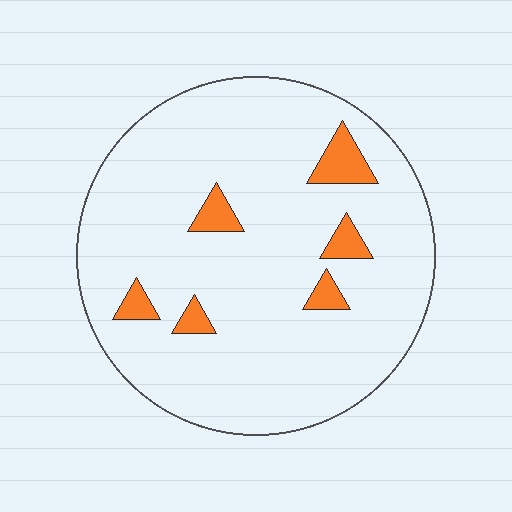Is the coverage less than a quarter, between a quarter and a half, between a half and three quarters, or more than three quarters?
Less than a quarter.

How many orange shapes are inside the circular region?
6.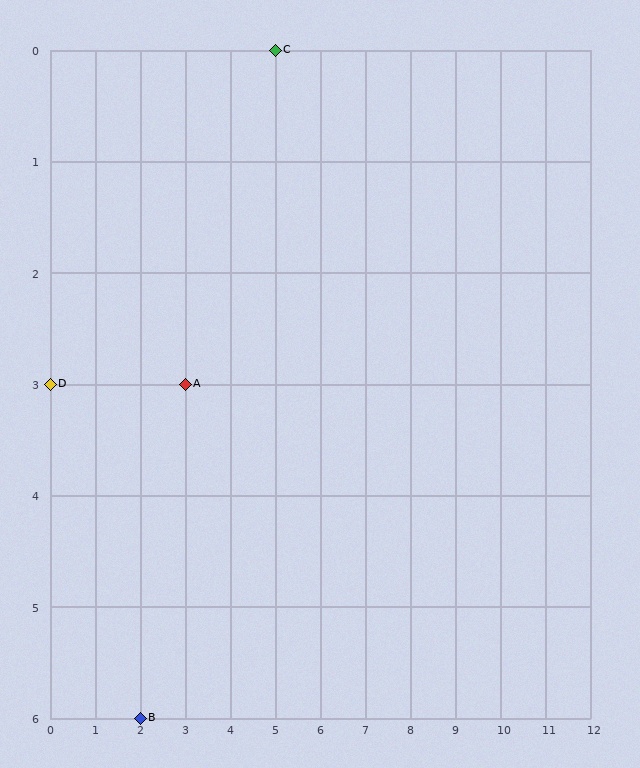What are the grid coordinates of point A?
Point A is at grid coordinates (3, 3).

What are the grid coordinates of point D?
Point D is at grid coordinates (0, 3).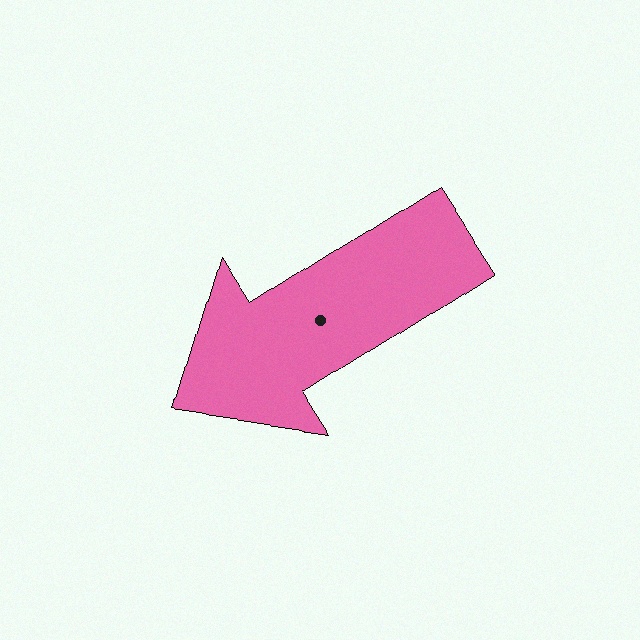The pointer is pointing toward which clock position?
Roughly 8 o'clock.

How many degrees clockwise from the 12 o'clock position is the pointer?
Approximately 237 degrees.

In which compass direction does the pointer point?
Southwest.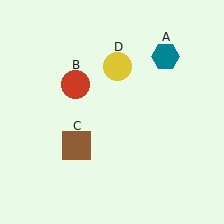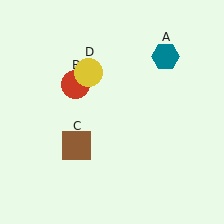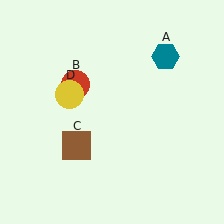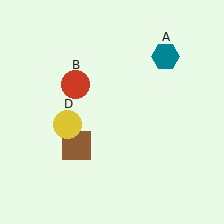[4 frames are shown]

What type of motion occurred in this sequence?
The yellow circle (object D) rotated counterclockwise around the center of the scene.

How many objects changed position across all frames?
1 object changed position: yellow circle (object D).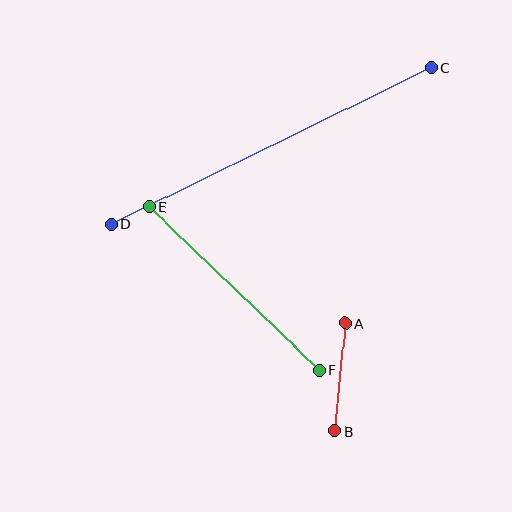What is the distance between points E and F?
The distance is approximately 236 pixels.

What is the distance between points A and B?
The distance is approximately 108 pixels.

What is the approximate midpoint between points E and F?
The midpoint is at approximately (235, 289) pixels.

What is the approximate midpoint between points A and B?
The midpoint is at approximately (340, 377) pixels.